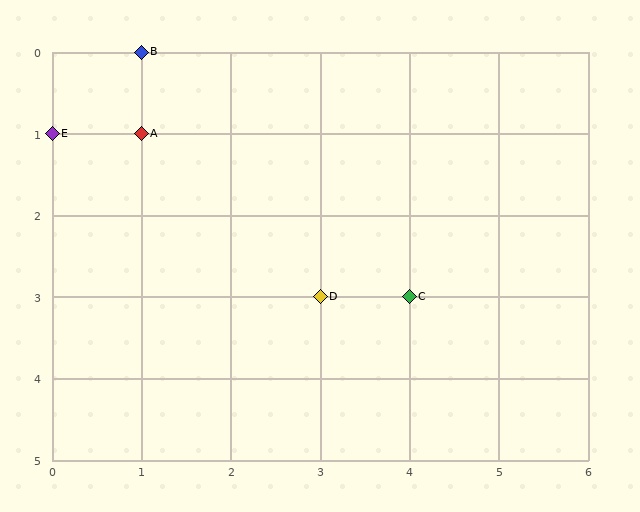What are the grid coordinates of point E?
Point E is at grid coordinates (0, 1).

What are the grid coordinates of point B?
Point B is at grid coordinates (1, 0).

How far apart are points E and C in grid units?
Points E and C are 4 columns and 2 rows apart (about 4.5 grid units diagonally).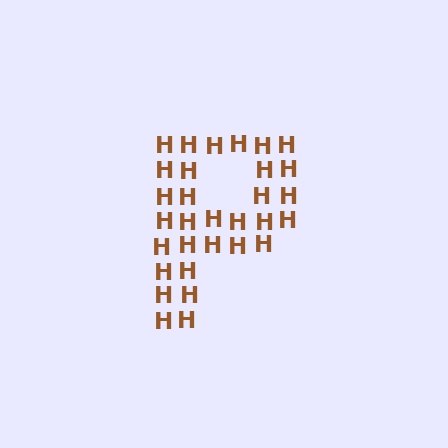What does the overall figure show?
The overall figure shows the letter P.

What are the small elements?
The small elements are letter H's.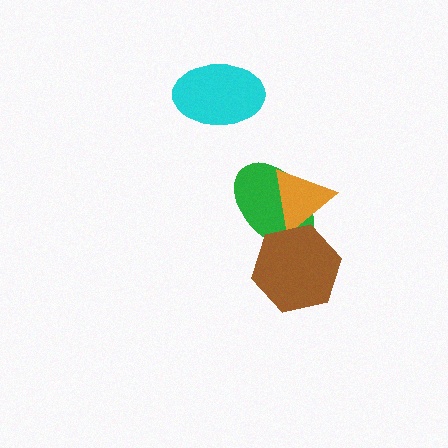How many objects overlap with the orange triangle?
2 objects overlap with the orange triangle.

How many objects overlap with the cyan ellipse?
0 objects overlap with the cyan ellipse.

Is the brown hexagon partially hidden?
No, no other shape covers it.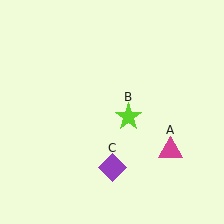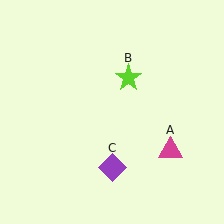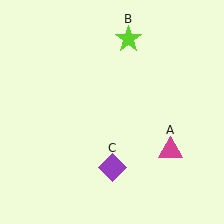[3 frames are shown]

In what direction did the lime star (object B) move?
The lime star (object B) moved up.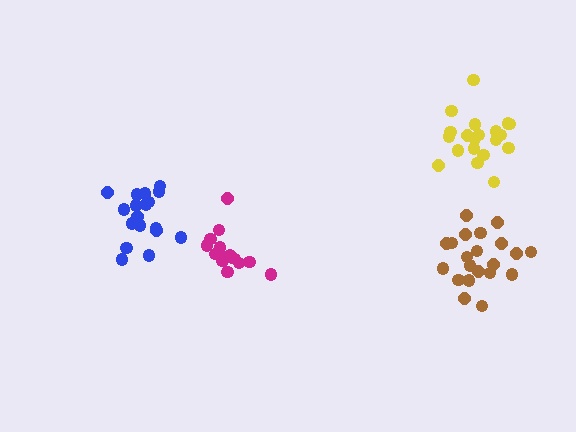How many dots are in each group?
Group 1: 15 dots, Group 2: 20 dots, Group 3: 21 dots, Group 4: 18 dots (74 total).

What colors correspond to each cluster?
The clusters are colored: magenta, yellow, brown, blue.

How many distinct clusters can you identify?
There are 4 distinct clusters.